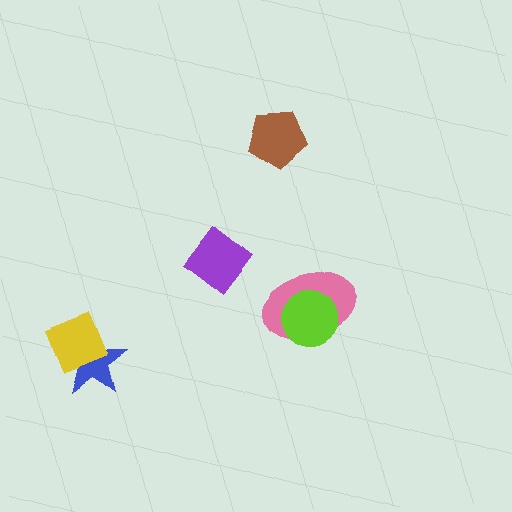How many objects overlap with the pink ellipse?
1 object overlaps with the pink ellipse.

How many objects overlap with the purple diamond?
0 objects overlap with the purple diamond.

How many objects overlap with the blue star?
1 object overlaps with the blue star.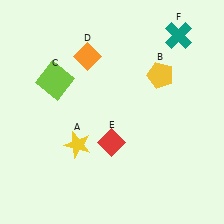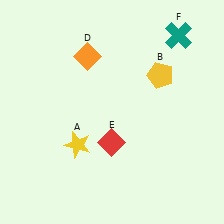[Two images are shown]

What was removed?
The lime square (C) was removed in Image 2.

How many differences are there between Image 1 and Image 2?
There is 1 difference between the two images.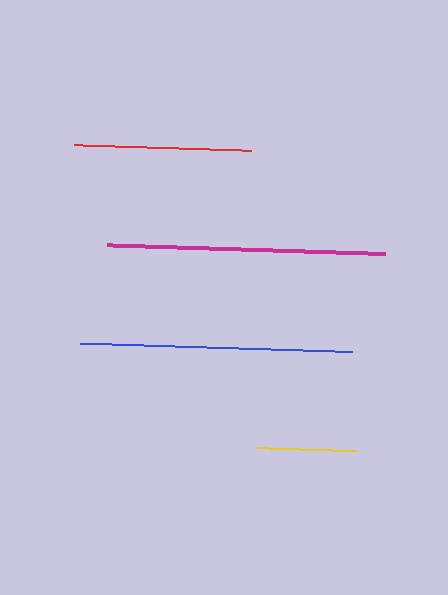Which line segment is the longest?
The magenta line is the longest at approximately 279 pixels.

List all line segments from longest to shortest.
From longest to shortest: magenta, blue, red, yellow.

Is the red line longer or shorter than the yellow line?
The red line is longer than the yellow line.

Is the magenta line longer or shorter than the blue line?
The magenta line is longer than the blue line.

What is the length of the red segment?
The red segment is approximately 177 pixels long.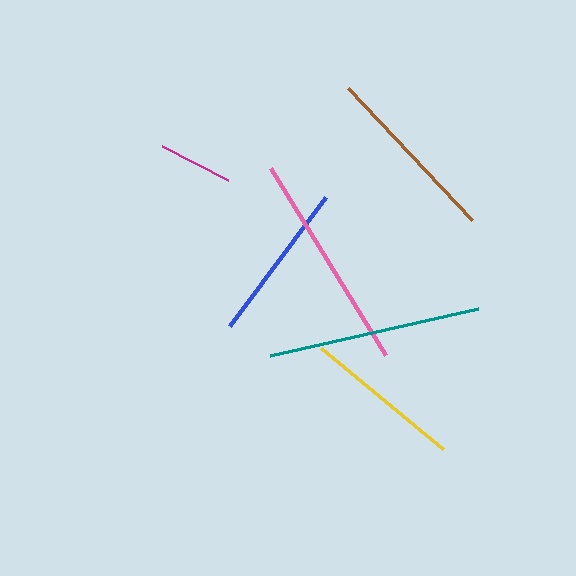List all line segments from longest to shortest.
From longest to shortest: pink, teal, brown, blue, yellow, magenta.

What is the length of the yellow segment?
The yellow segment is approximately 159 pixels long.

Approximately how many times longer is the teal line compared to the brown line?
The teal line is approximately 1.2 times the length of the brown line.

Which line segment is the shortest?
The magenta line is the shortest at approximately 74 pixels.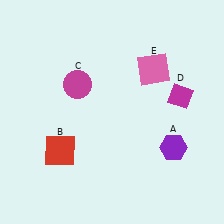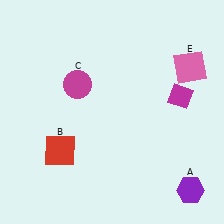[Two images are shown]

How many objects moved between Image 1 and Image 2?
2 objects moved between the two images.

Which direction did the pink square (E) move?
The pink square (E) moved right.